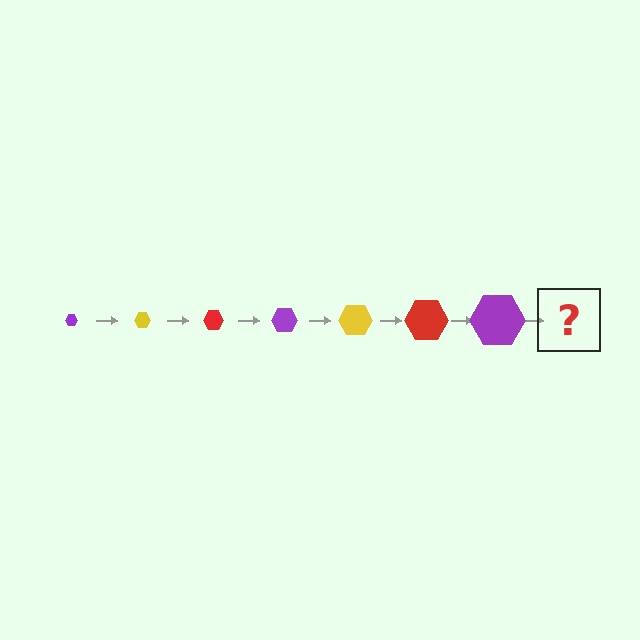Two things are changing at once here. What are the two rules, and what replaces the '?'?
The two rules are that the hexagon grows larger each step and the color cycles through purple, yellow, and red. The '?' should be a yellow hexagon, larger than the previous one.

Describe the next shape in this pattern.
It should be a yellow hexagon, larger than the previous one.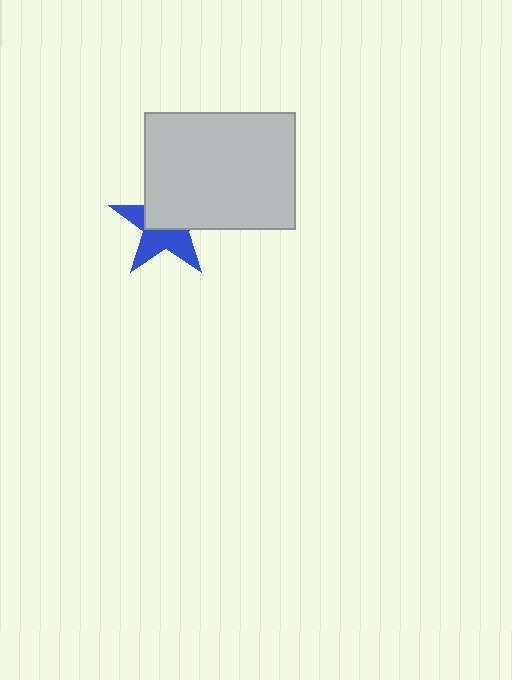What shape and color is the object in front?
The object in front is a light gray rectangle.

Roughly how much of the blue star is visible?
About half of it is visible (roughly 50%).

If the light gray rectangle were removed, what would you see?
You would see the complete blue star.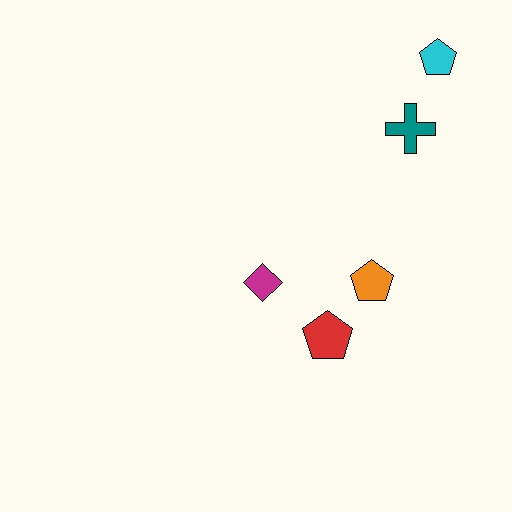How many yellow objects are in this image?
There are no yellow objects.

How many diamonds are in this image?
There is 1 diamond.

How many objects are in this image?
There are 5 objects.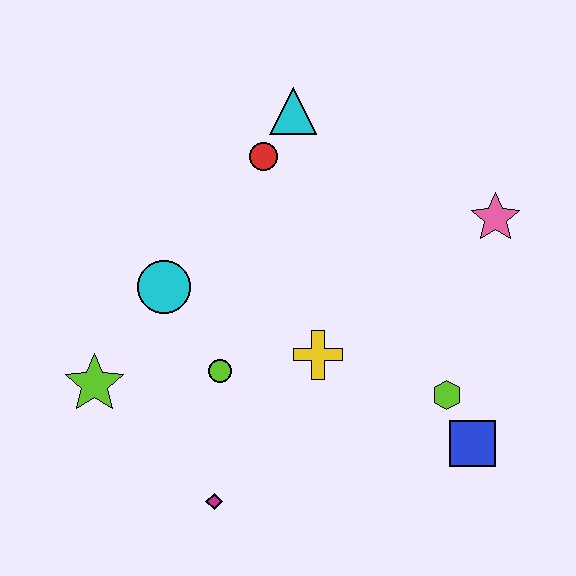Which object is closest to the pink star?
The lime hexagon is closest to the pink star.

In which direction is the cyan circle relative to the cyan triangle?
The cyan circle is below the cyan triangle.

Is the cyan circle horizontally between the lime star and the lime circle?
Yes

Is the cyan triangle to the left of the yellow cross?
Yes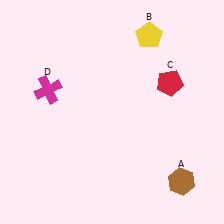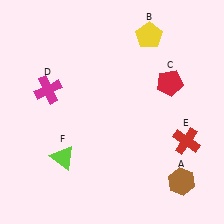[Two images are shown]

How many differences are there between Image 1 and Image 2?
There are 2 differences between the two images.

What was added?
A red cross (E), a lime triangle (F) were added in Image 2.